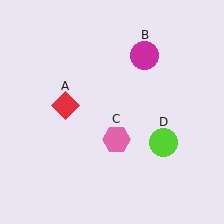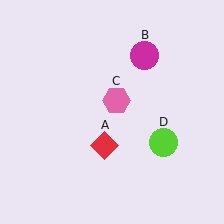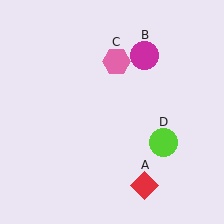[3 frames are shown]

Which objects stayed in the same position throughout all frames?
Magenta circle (object B) and lime circle (object D) remained stationary.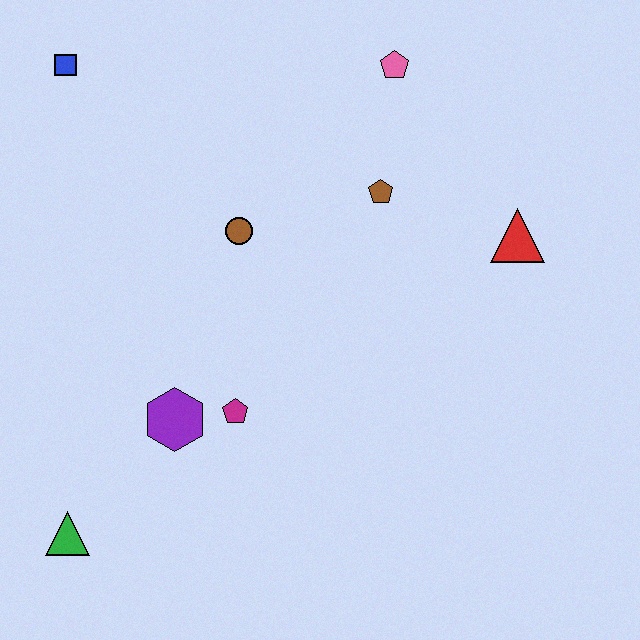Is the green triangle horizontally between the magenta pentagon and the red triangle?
No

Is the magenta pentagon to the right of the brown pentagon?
No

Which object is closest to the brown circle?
The brown pentagon is closest to the brown circle.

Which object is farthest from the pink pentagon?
The green triangle is farthest from the pink pentagon.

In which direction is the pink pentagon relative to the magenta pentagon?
The pink pentagon is above the magenta pentagon.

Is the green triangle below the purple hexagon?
Yes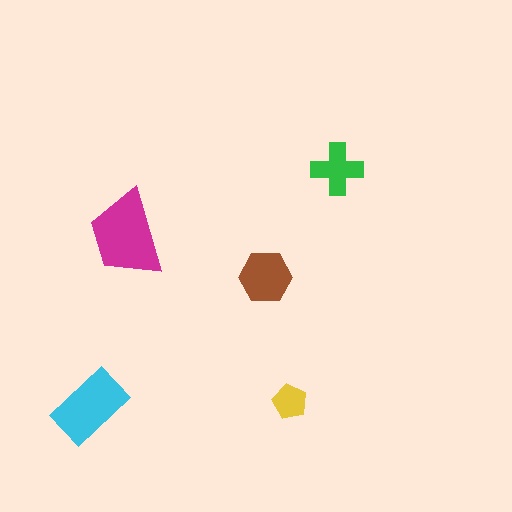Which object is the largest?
The magenta trapezoid.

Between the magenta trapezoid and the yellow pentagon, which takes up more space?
The magenta trapezoid.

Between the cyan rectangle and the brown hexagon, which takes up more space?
The cyan rectangle.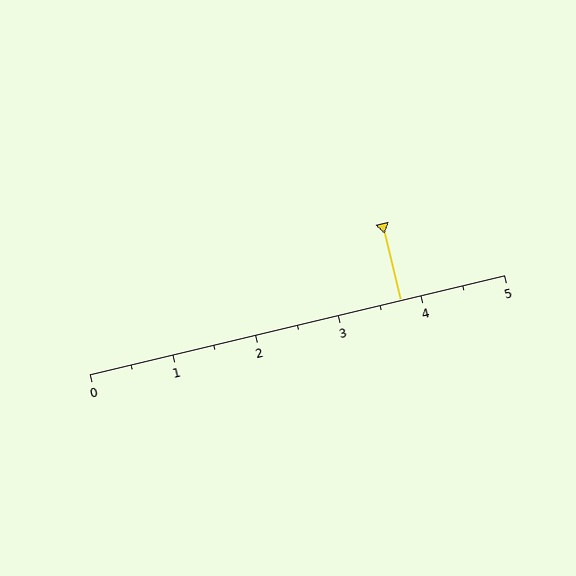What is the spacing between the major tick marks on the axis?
The major ticks are spaced 1 apart.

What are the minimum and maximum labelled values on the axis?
The axis runs from 0 to 5.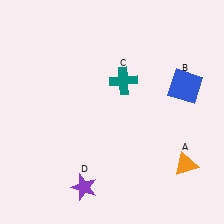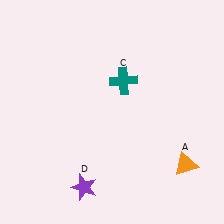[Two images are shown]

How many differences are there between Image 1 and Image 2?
There is 1 difference between the two images.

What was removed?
The blue square (B) was removed in Image 2.